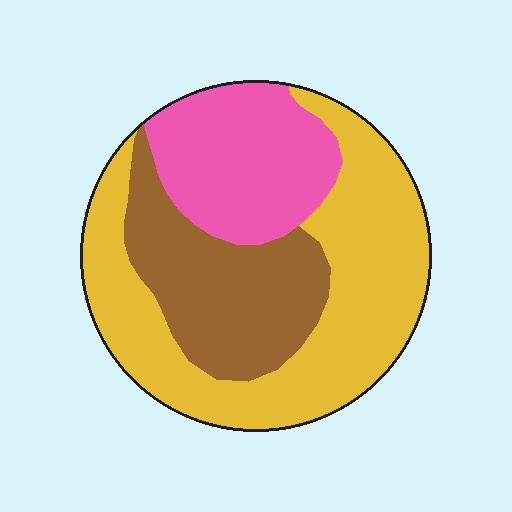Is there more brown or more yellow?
Yellow.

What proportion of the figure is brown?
Brown takes up about one quarter (1/4) of the figure.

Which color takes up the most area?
Yellow, at roughly 50%.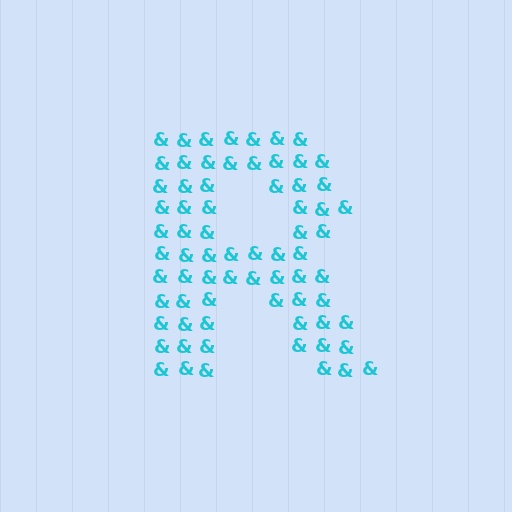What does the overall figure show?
The overall figure shows the letter R.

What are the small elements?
The small elements are ampersands.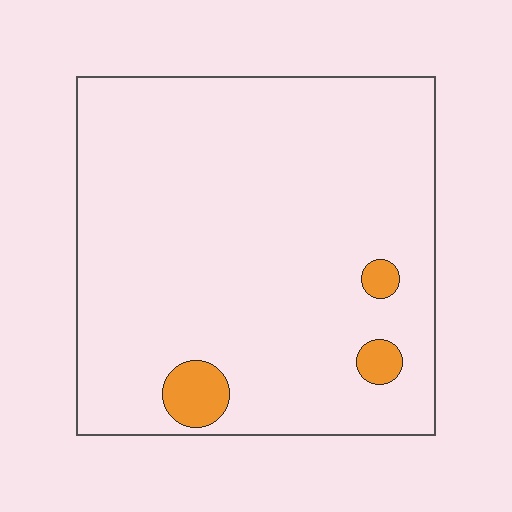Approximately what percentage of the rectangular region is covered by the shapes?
Approximately 5%.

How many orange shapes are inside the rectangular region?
3.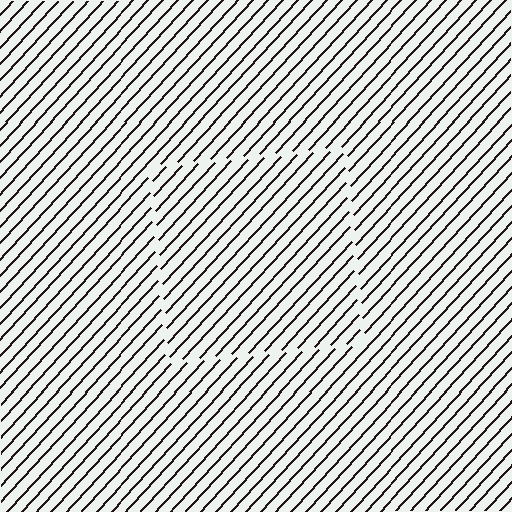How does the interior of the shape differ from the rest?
The interior of the shape contains the same grating, shifted by half a period — the contour is defined by the phase discontinuity where line-ends from the inner and outer gratings abut.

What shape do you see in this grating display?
An illusory square. The interior of the shape contains the same grating, shifted by half a period — the contour is defined by the phase discontinuity where line-ends from the inner and outer gratings abut.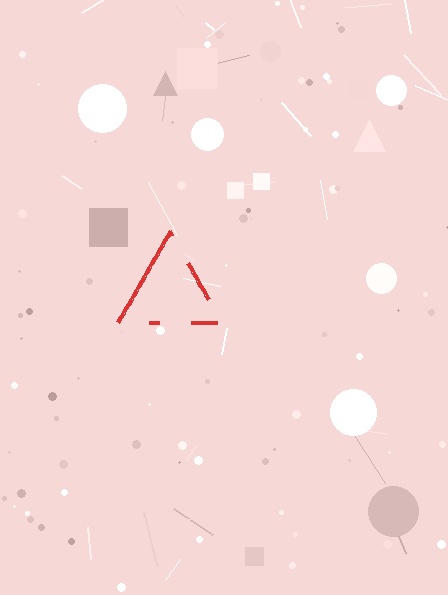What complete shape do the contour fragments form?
The contour fragments form a triangle.